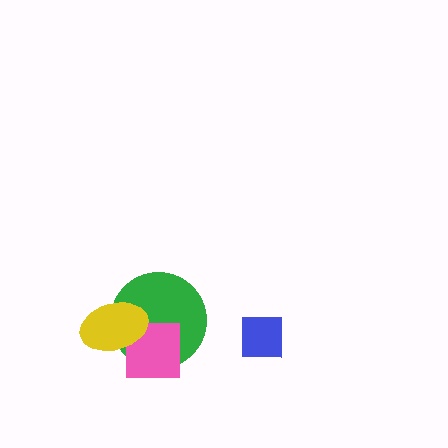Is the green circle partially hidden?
Yes, it is partially covered by another shape.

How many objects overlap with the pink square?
2 objects overlap with the pink square.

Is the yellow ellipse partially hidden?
No, no other shape covers it.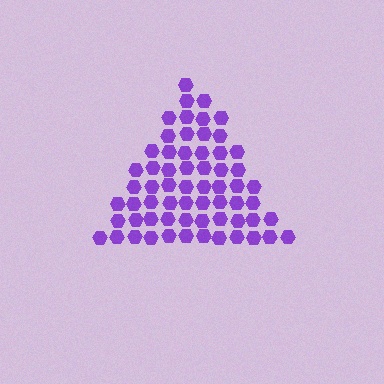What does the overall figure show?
The overall figure shows a triangle.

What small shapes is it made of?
It is made of small hexagons.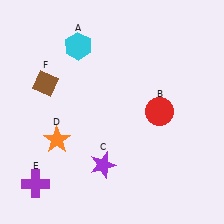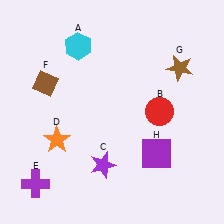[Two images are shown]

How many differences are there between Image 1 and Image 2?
There are 2 differences between the two images.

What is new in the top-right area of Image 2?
A brown star (G) was added in the top-right area of Image 2.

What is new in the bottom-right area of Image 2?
A purple square (H) was added in the bottom-right area of Image 2.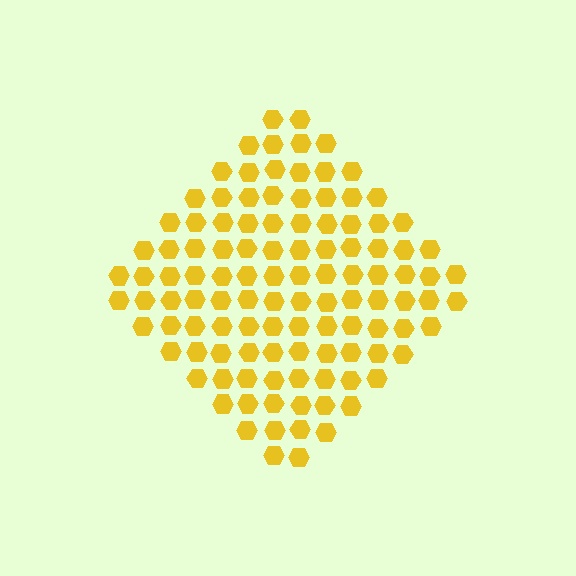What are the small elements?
The small elements are hexagons.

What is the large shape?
The large shape is a diamond.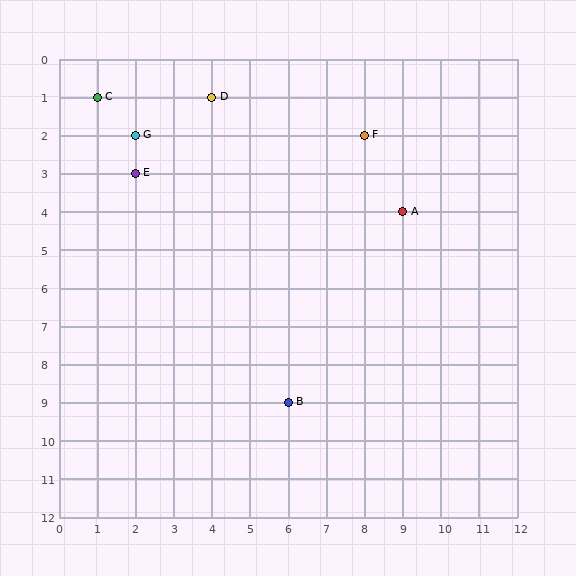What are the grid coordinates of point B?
Point B is at grid coordinates (6, 9).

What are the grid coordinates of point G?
Point G is at grid coordinates (2, 2).